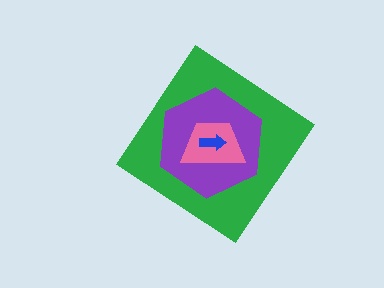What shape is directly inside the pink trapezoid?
The blue arrow.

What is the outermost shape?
The green diamond.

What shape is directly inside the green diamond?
The purple hexagon.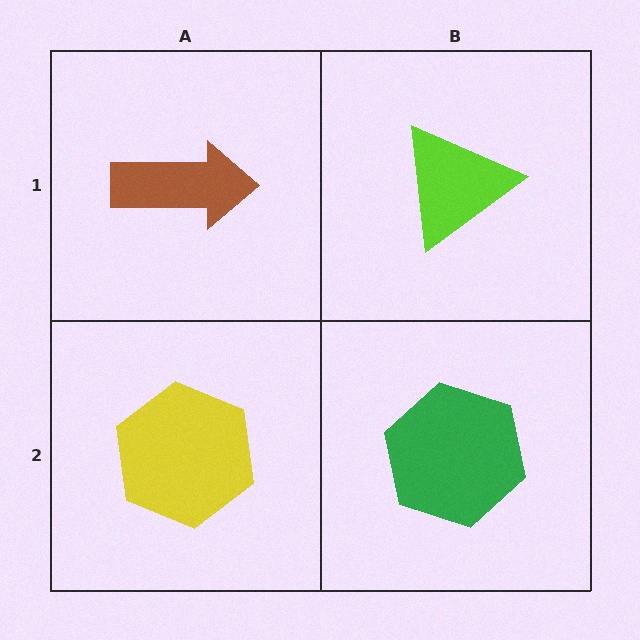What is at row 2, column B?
A green hexagon.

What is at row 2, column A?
A yellow hexagon.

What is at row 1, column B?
A lime triangle.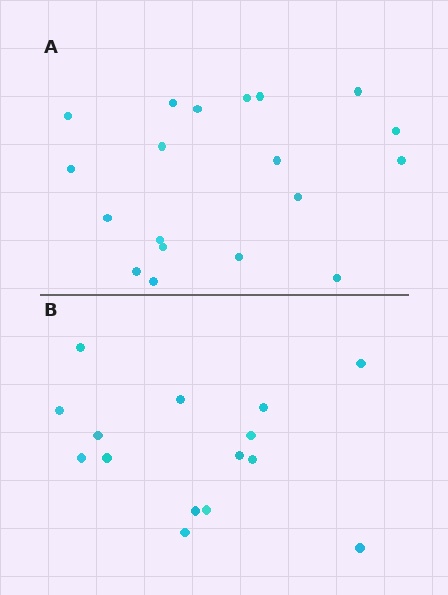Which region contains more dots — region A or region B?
Region A (the top region) has more dots.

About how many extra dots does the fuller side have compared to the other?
Region A has about 4 more dots than region B.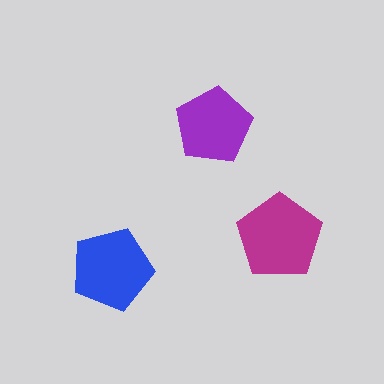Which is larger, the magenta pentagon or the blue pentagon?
The magenta one.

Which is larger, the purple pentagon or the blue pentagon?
The blue one.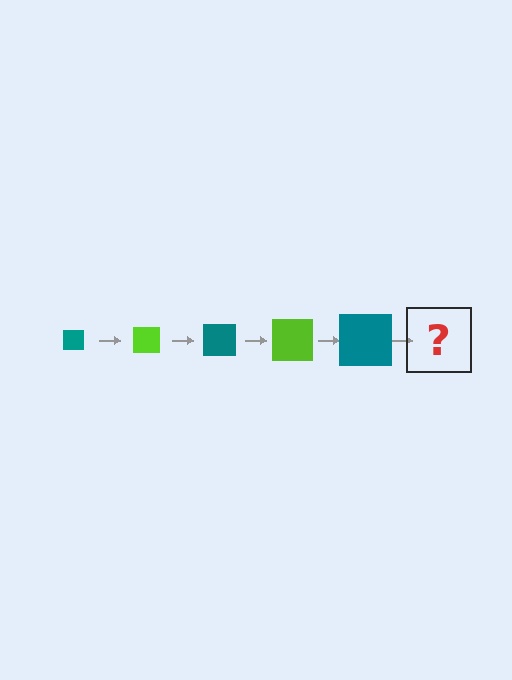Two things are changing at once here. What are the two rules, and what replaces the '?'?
The two rules are that the square grows larger each step and the color cycles through teal and lime. The '?' should be a lime square, larger than the previous one.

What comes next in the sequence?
The next element should be a lime square, larger than the previous one.